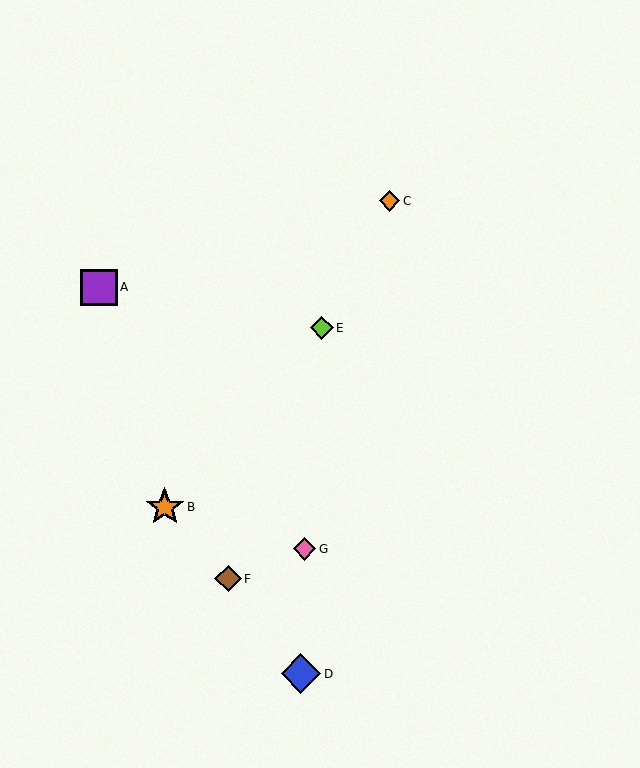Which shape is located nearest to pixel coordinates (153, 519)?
The orange star (labeled B) at (165, 507) is nearest to that location.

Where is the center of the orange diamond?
The center of the orange diamond is at (389, 201).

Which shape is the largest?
The blue diamond (labeled D) is the largest.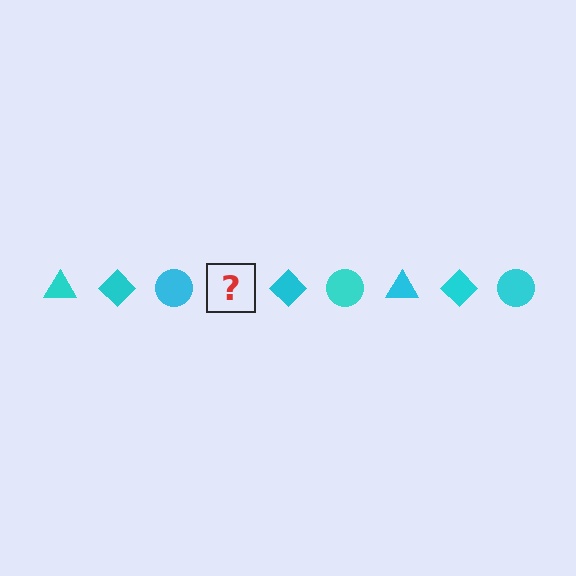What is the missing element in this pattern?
The missing element is a cyan triangle.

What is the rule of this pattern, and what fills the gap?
The rule is that the pattern cycles through triangle, diamond, circle shapes in cyan. The gap should be filled with a cyan triangle.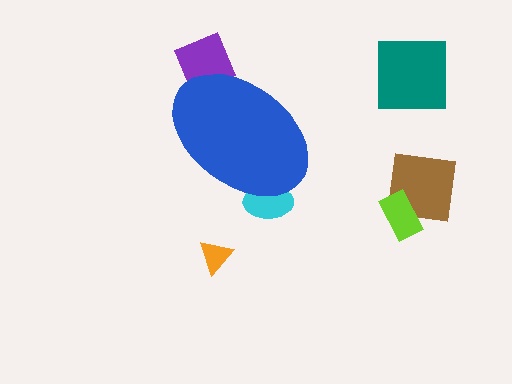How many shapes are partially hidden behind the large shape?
2 shapes are partially hidden.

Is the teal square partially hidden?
No, the teal square is fully visible.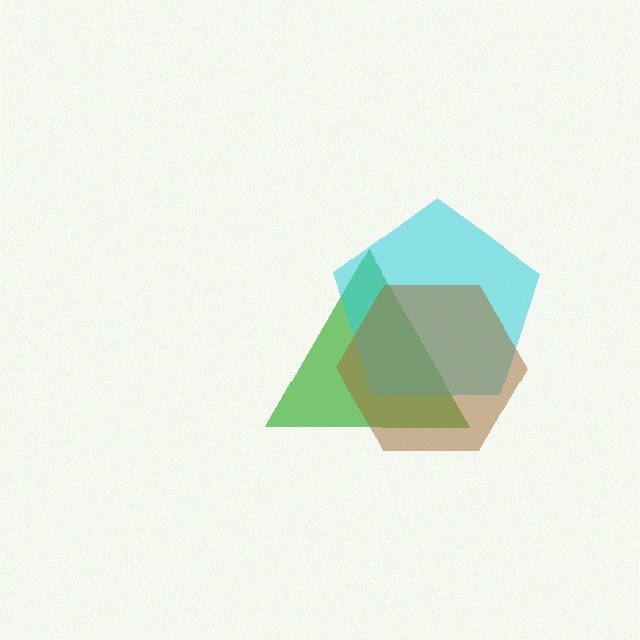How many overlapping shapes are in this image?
There are 3 overlapping shapes in the image.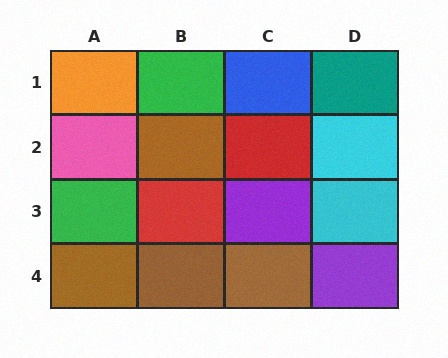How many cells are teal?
1 cell is teal.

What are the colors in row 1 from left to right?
Orange, green, blue, teal.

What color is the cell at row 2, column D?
Cyan.